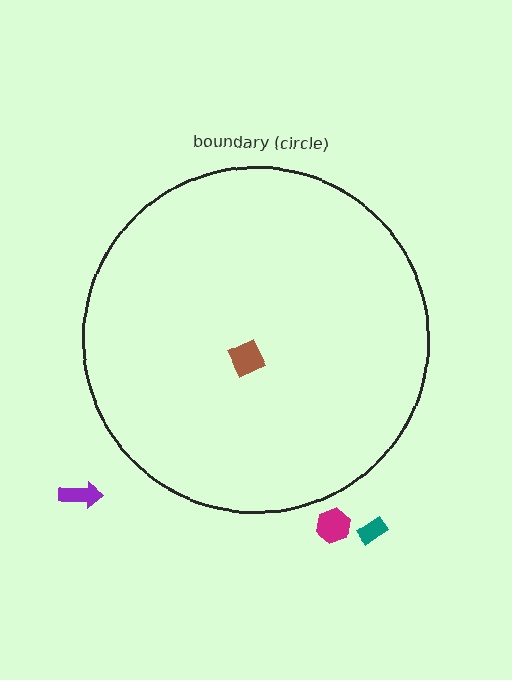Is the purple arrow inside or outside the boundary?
Outside.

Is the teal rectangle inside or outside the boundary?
Outside.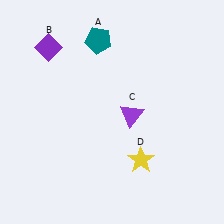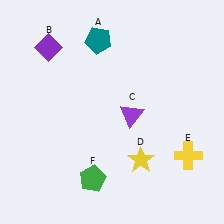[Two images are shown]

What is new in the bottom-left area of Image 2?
A green pentagon (F) was added in the bottom-left area of Image 2.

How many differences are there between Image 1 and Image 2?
There are 2 differences between the two images.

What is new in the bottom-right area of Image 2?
A yellow cross (E) was added in the bottom-right area of Image 2.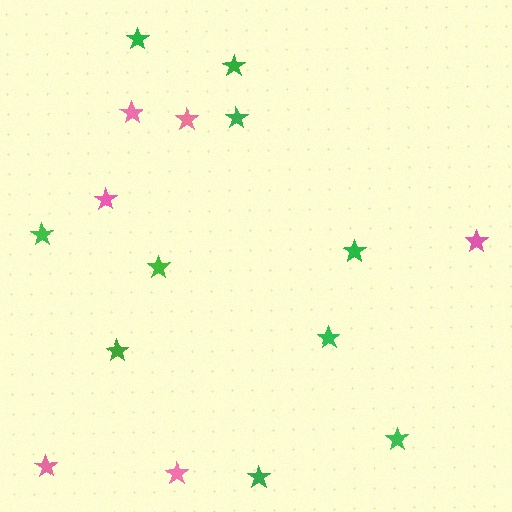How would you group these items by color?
There are 2 groups: one group of green stars (10) and one group of pink stars (6).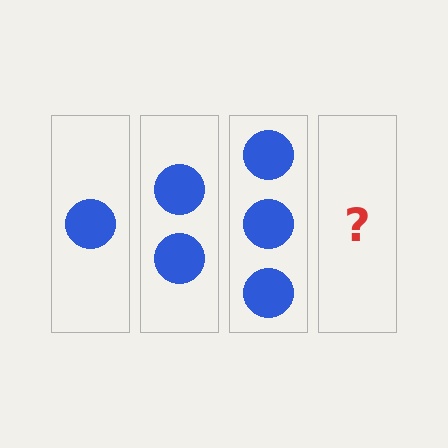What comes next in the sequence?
The next element should be 4 circles.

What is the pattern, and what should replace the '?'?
The pattern is that each step adds one more circle. The '?' should be 4 circles.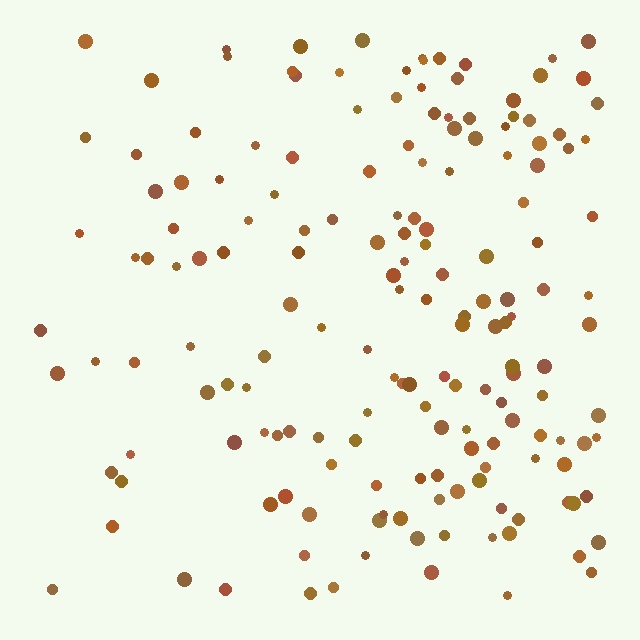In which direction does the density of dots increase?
From left to right, with the right side densest.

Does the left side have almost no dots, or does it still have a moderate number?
Still a moderate number, just noticeably fewer than the right.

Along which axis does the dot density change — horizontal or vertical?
Horizontal.